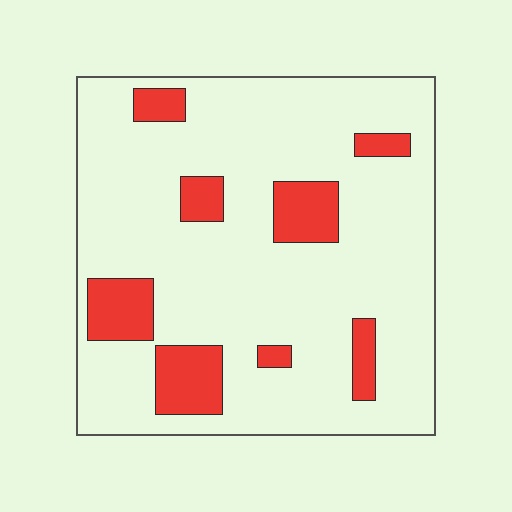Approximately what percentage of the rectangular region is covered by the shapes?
Approximately 15%.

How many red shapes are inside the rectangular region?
8.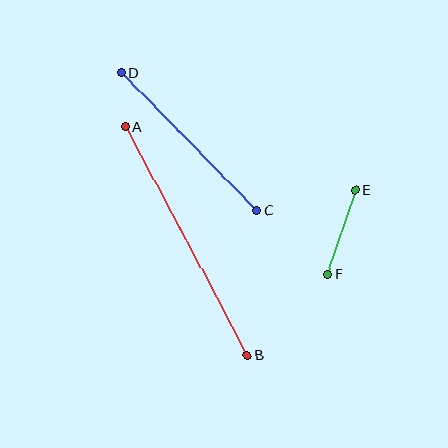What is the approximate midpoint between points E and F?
The midpoint is at approximately (341, 232) pixels.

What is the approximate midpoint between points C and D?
The midpoint is at approximately (189, 142) pixels.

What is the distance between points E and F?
The distance is approximately 89 pixels.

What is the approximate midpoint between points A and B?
The midpoint is at approximately (186, 241) pixels.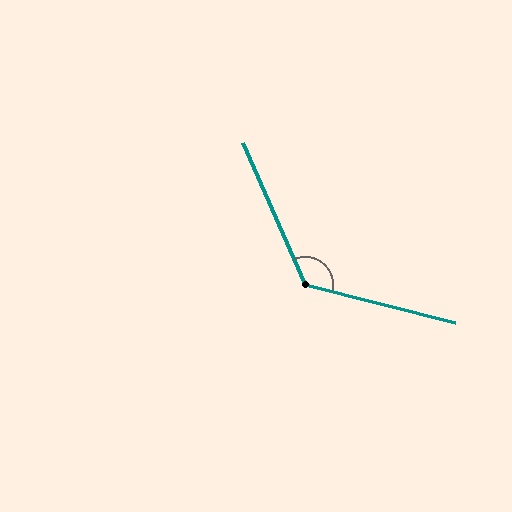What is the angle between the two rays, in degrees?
Approximately 128 degrees.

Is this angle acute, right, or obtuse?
It is obtuse.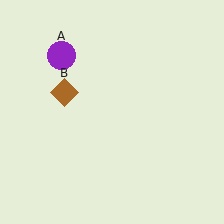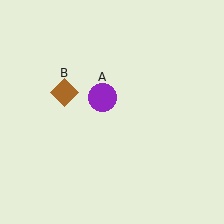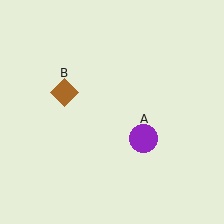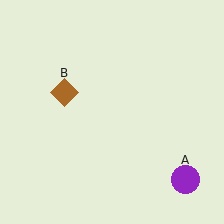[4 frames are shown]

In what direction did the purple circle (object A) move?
The purple circle (object A) moved down and to the right.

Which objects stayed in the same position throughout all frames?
Brown diamond (object B) remained stationary.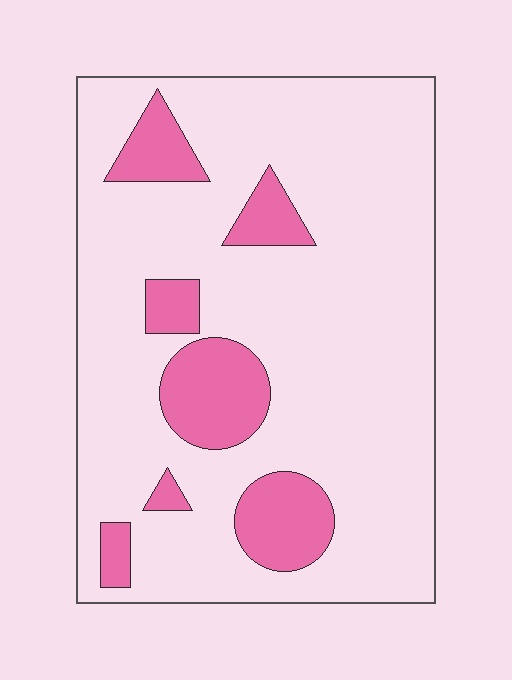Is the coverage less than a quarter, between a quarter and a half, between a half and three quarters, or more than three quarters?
Less than a quarter.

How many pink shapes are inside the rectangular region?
7.